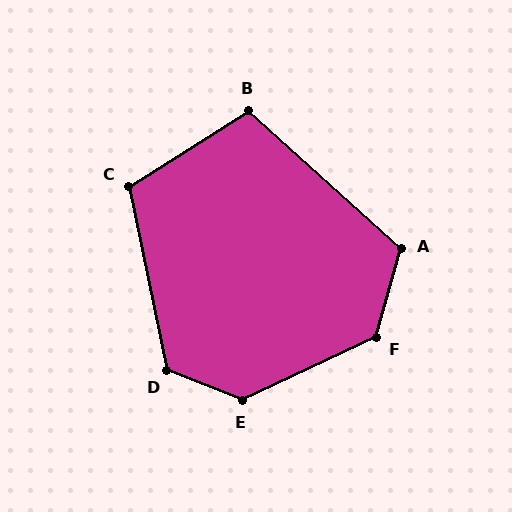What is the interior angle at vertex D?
Approximately 123 degrees (obtuse).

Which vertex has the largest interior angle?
E, at approximately 133 degrees.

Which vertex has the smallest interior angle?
B, at approximately 106 degrees.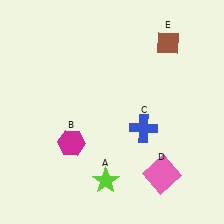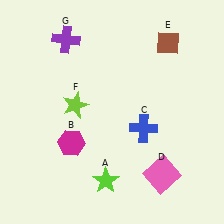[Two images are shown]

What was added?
A lime star (F), a purple cross (G) were added in Image 2.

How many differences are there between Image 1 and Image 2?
There are 2 differences between the two images.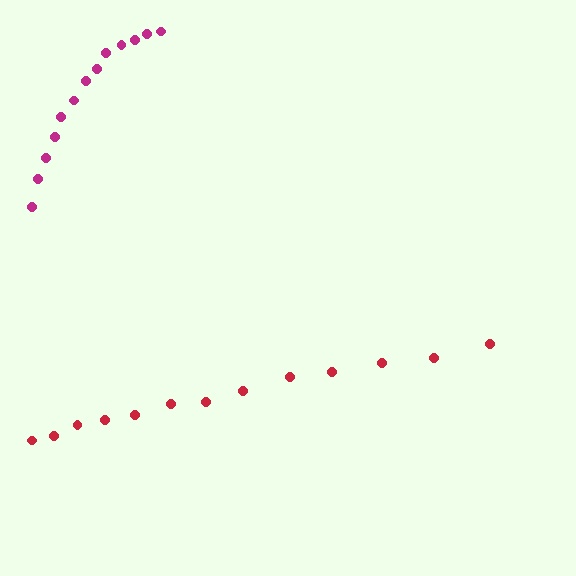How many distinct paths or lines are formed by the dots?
There are 2 distinct paths.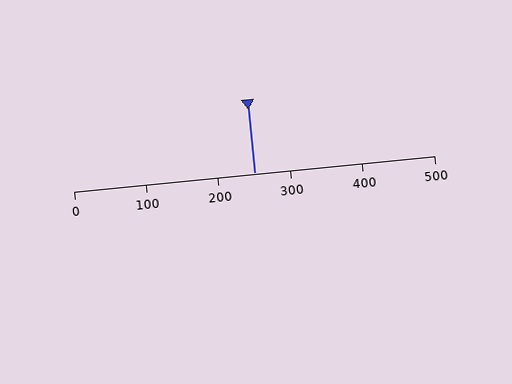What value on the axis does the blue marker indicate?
The marker indicates approximately 250.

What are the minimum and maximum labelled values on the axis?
The axis runs from 0 to 500.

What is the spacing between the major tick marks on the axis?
The major ticks are spaced 100 apart.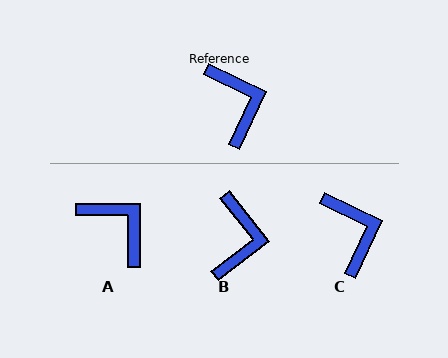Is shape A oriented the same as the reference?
No, it is off by about 26 degrees.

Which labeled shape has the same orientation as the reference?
C.